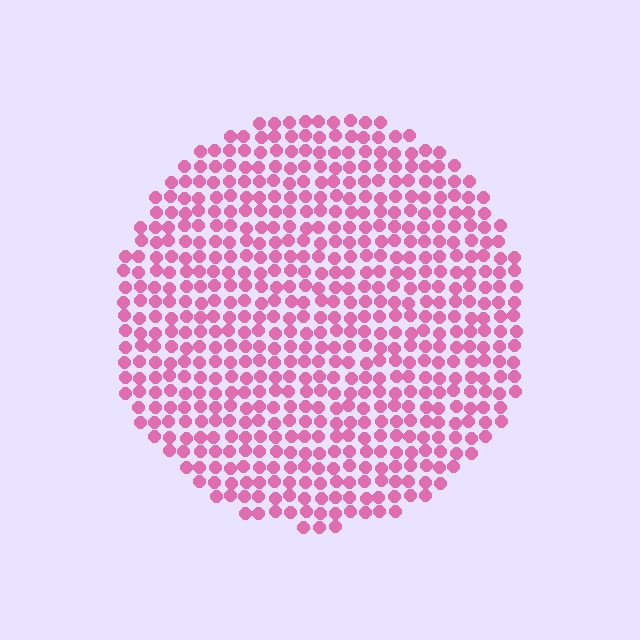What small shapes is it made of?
It is made of small circles.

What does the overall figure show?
The overall figure shows a circle.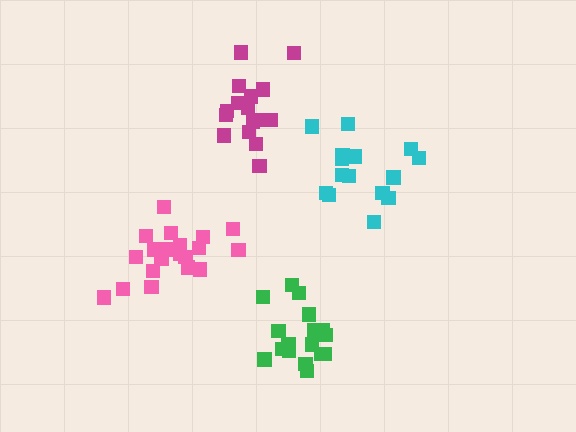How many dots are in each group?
Group 1: 20 dots, Group 2: 17 dots, Group 3: 16 dots, Group 4: 15 dots (68 total).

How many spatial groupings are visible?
There are 4 spatial groupings.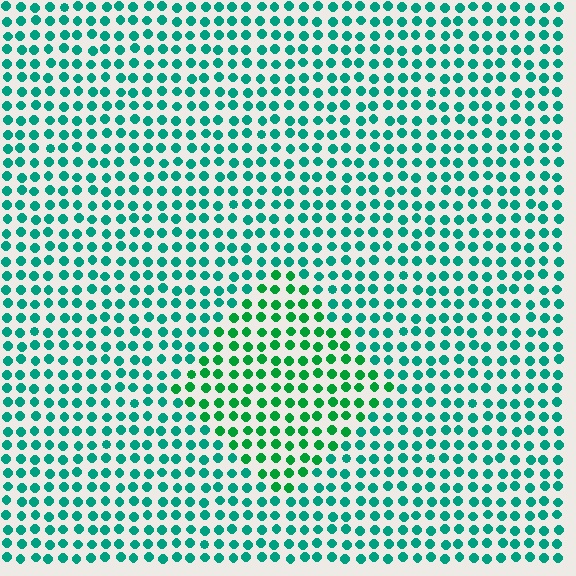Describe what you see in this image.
The image is filled with small teal elements in a uniform arrangement. A diamond-shaped region is visible where the elements are tinted to a slightly different hue, forming a subtle color boundary.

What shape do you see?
I see a diamond.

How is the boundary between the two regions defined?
The boundary is defined purely by a slight shift in hue (about 29 degrees). Spacing, size, and orientation are identical on both sides.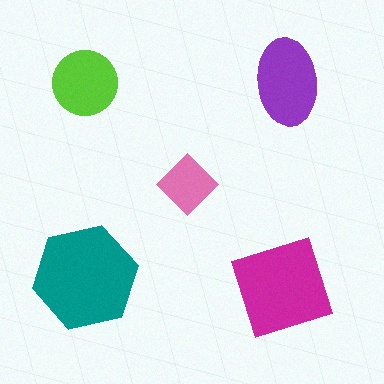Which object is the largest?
The teal hexagon.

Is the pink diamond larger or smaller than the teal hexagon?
Smaller.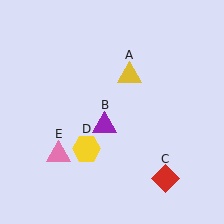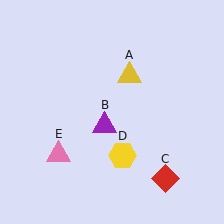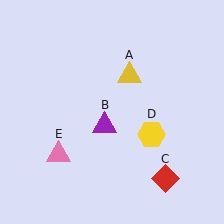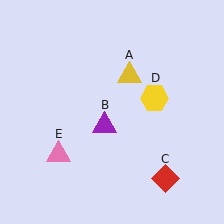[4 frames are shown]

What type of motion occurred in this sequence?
The yellow hexagon (object D) rotated counterclockwise around the center of the scene.